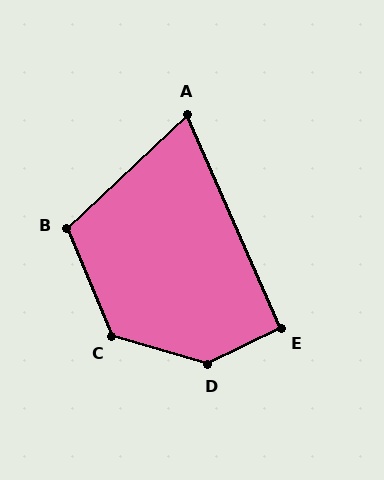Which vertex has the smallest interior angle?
A, at approximately 70 degrees.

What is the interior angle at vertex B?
Approximately 111 degrees (obtuse).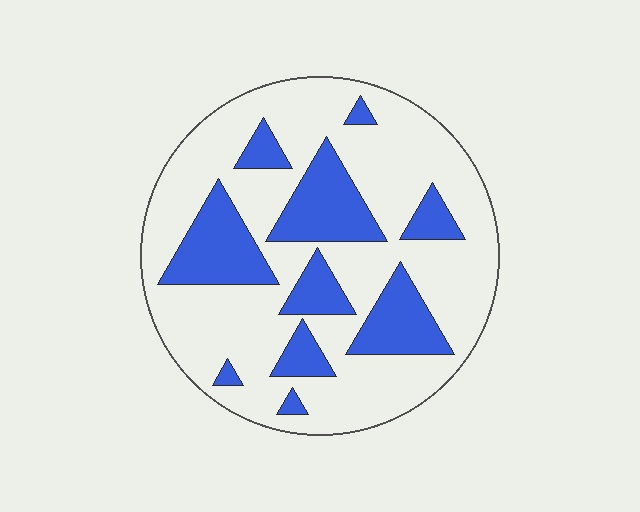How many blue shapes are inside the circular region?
10.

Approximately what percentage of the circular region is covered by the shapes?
Approximately 30%.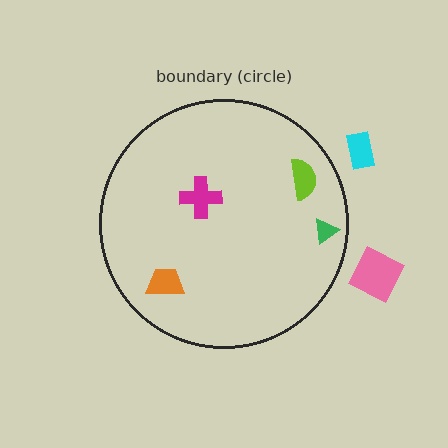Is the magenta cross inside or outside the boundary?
Inside.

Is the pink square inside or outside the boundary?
Outside.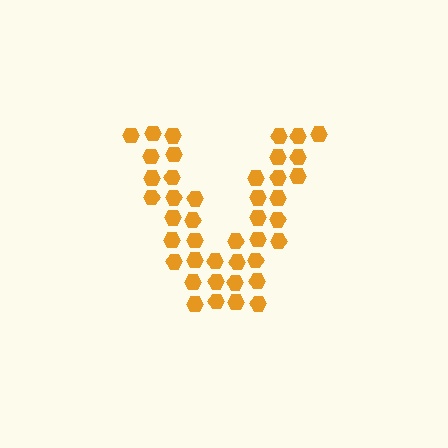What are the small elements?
The small elements are hexagons.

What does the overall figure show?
The overall figure shows the letter V.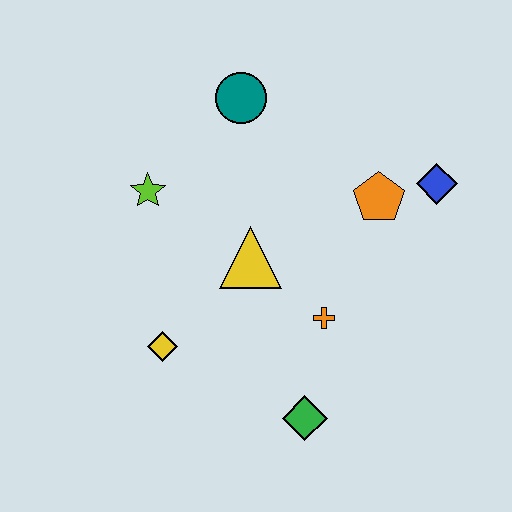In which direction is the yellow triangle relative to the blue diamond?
The yellow triangle is to the left of the blue diamond.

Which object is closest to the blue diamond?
The orange pentagon is closest to the blue diamond.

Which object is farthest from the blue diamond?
The yellow diamond is farthest from the blue diamond.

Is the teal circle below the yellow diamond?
No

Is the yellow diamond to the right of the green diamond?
No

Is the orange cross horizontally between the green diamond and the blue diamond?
Yes